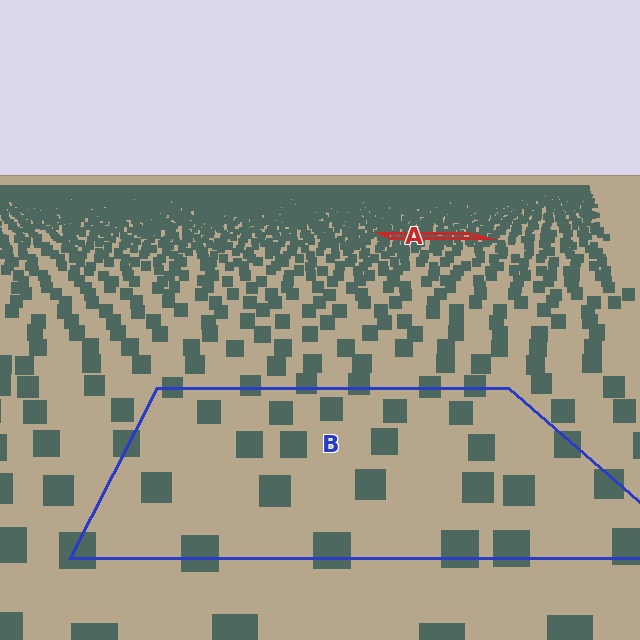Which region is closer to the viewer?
Region B is closer. The texture elements there are larger and more spread out.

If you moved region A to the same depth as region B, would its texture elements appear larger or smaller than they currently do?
They would appear larger. At a closer depth, the same texture elements are projected at a bigger on-screen size.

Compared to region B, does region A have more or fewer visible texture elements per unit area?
Region A has more texture elements per unit area — they are packed more densely because it is farther away.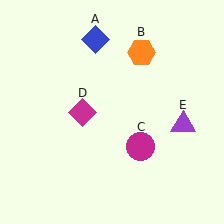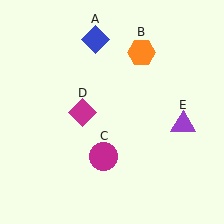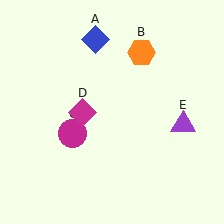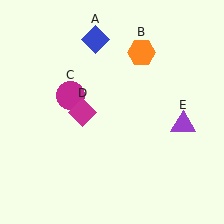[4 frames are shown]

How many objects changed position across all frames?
1 object changed position: magenta circle (object C).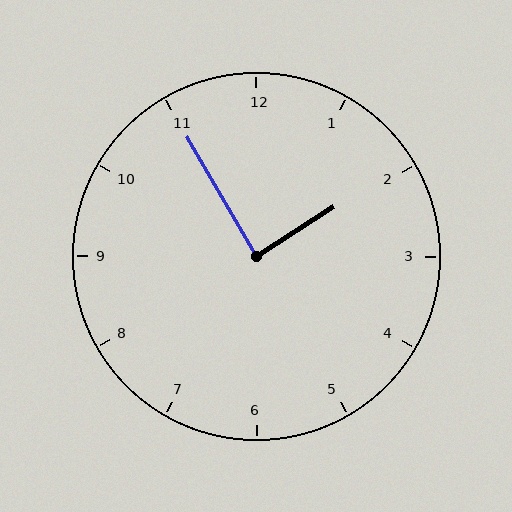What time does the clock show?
1:55.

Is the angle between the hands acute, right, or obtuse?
It is right.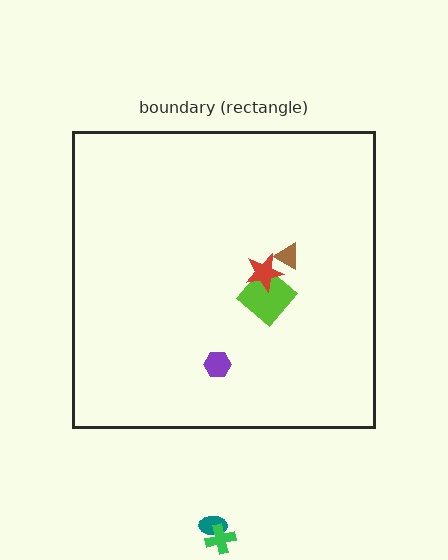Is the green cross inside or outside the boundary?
Outside.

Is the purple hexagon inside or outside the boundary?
Inside.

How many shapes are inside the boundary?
4 inside, 2 outside.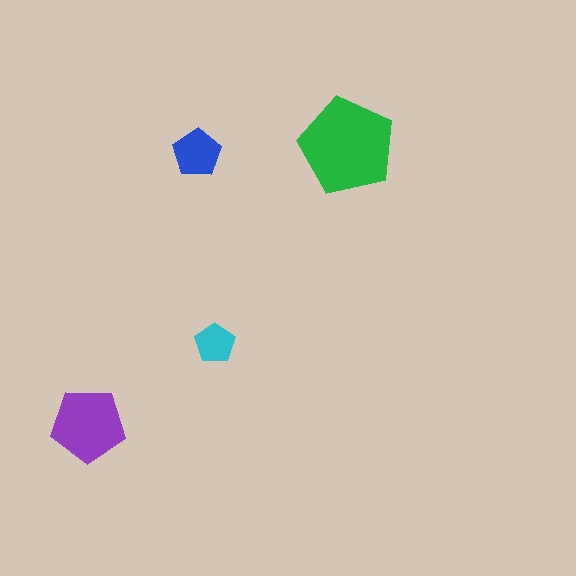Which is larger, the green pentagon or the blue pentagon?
The green one.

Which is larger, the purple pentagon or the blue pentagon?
The purple one.